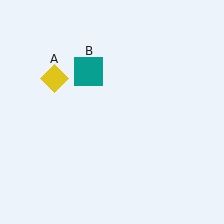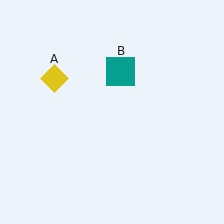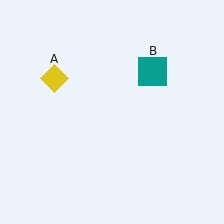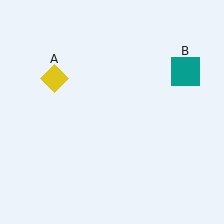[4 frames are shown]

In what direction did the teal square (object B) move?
The teal square (object B) moved right.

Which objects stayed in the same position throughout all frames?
Yellow diamond (object A) remained stationary.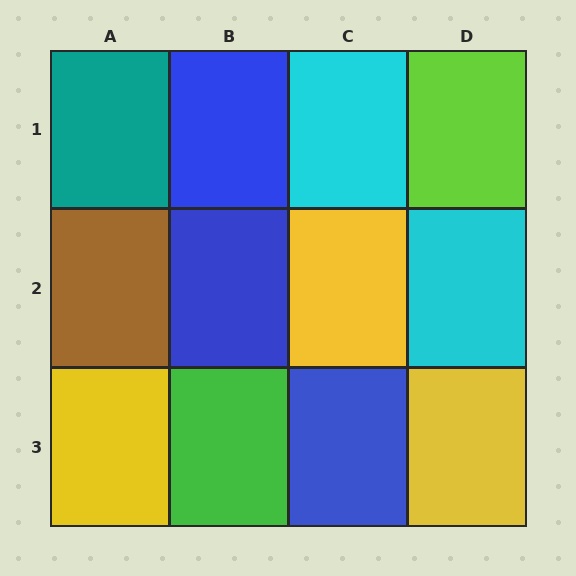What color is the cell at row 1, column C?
Cyan.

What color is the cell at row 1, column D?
Lime.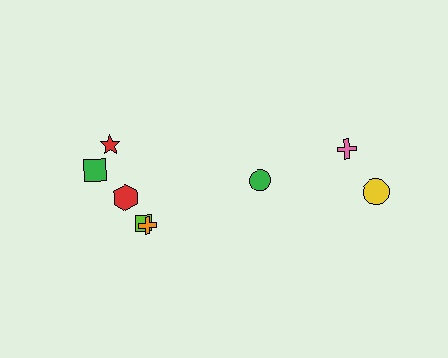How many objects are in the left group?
There are 5 objects.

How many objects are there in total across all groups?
There are 8 objects.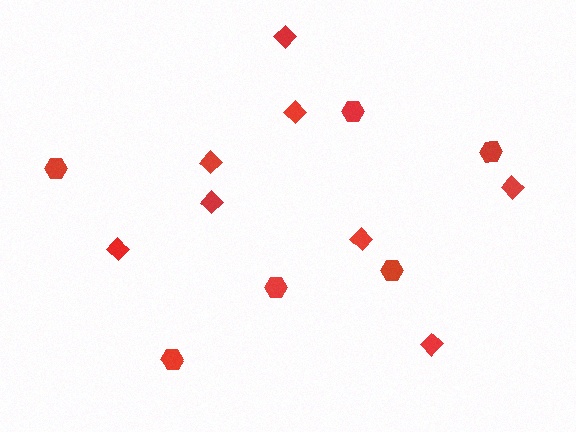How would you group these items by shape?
There are 2 groups: one group of hexagons (6) and one group of diamonds (8).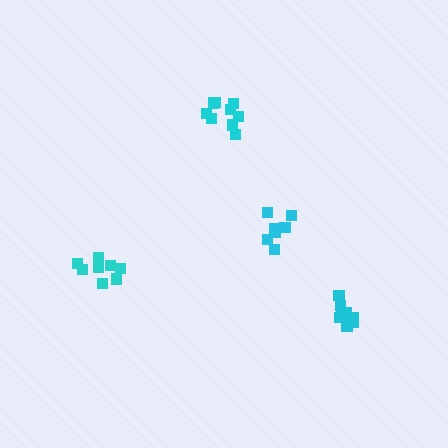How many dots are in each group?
Group 1: 9 dots, Group 2: 7 dots, Group 3: 8 dots, Group 4: 10 dots (34 total).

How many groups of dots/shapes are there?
There are 4 groups.